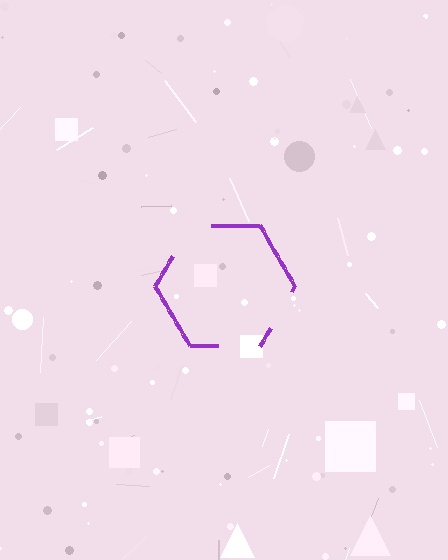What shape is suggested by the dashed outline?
The dashed outline suggests a hexagon.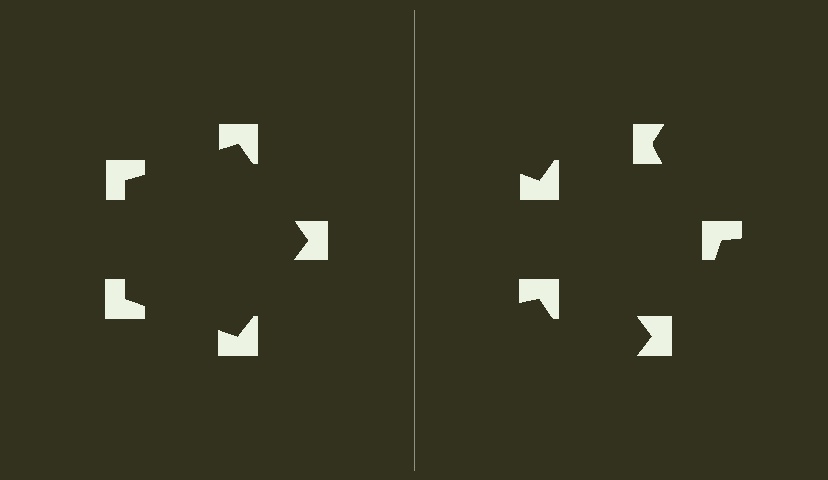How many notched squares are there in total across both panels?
10 — 5 on each side.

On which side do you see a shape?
An illusory pentagon appears on the left side. On the right side the wedge cuts are rotated, so no coherent shape forms.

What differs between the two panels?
The notched squares are positioned identically on both sides; only the wedge orientations differ. On the left they align to a pentagon; on the right they are misaligned.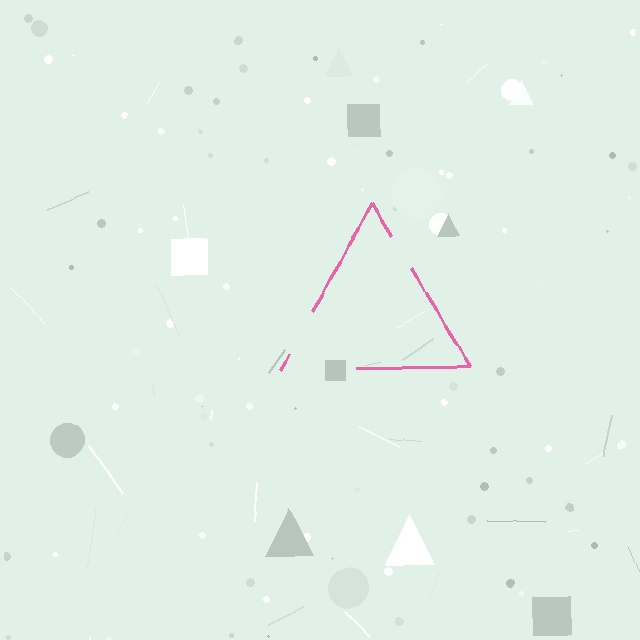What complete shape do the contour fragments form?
The contour fragments form a triangle.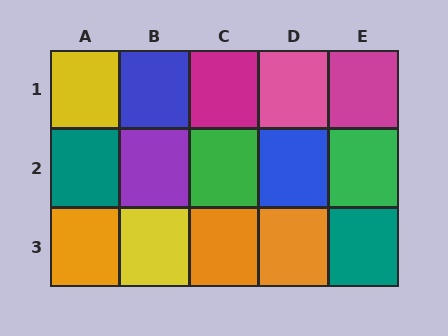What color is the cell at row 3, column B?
Yellow.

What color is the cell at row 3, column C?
Orange.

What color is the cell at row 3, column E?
Teal.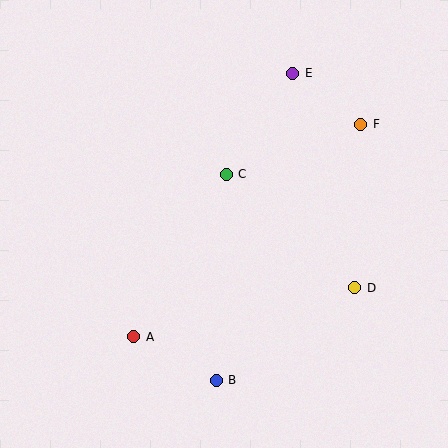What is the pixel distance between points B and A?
The distance between B and A is 93 pixels.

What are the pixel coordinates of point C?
Point C is at (226, 174).